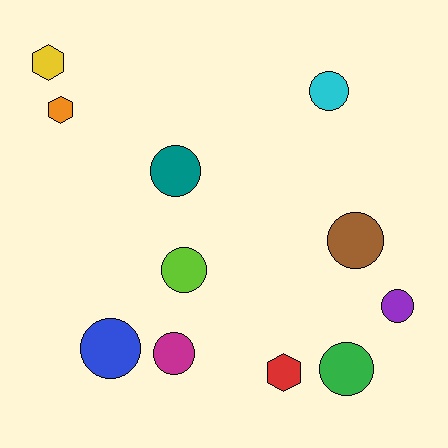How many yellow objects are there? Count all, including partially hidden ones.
There is 1 yellow object.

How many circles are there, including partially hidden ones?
There are 8 circles.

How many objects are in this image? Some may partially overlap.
There are 11 objects.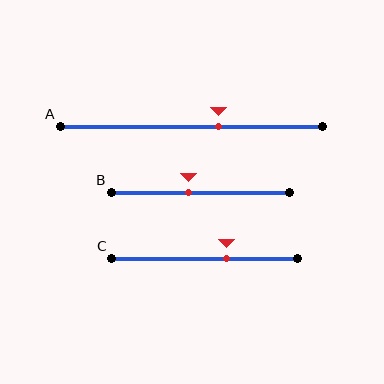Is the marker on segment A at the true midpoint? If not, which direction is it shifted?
No, the marker on segment A is shifted to the right by about 10% of the segment length.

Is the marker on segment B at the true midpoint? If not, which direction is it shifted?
No, the marker on segment B is shifted to the left by about 7% of the segment length.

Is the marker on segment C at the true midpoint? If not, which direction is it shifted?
No, the marker on segment C is shifted to the right by about 12% of the segment length.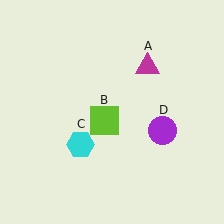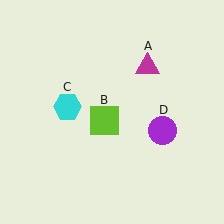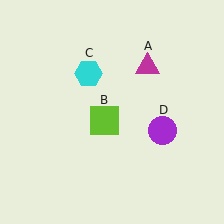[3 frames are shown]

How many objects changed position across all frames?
1 object changed position: cyan hexagon (object C).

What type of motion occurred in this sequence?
The cyan hexagon (object C) rotated clockwise around the center of the scene.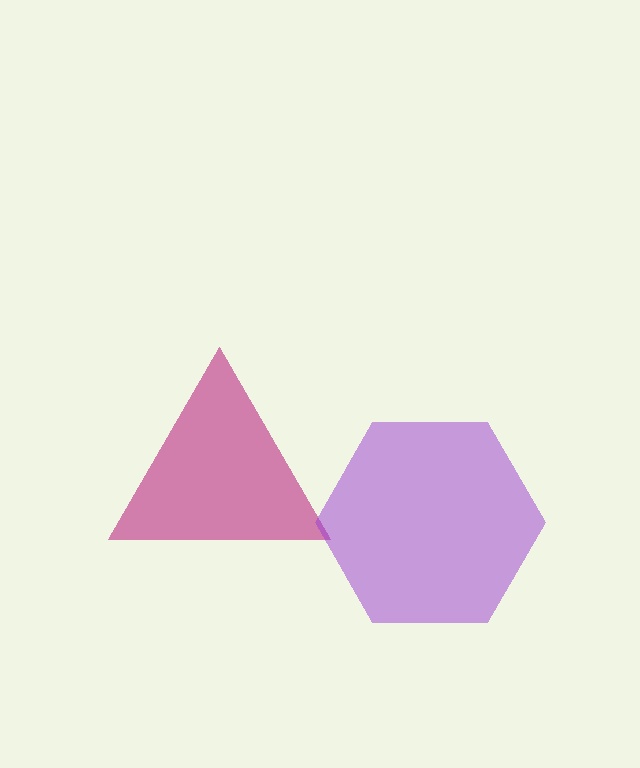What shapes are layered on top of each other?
The layered shapes are: a magenta triangle, a purple hexagon.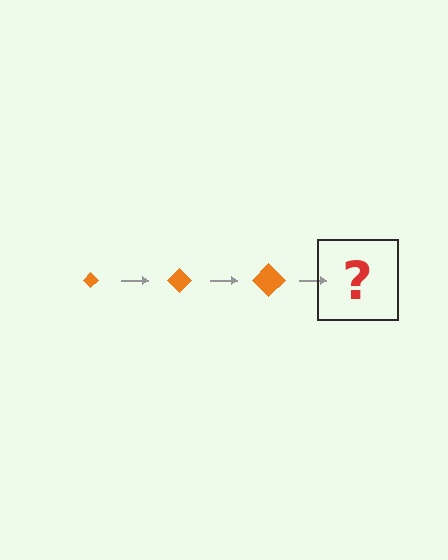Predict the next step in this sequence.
The next step is an orange diamond, larger than the previous one.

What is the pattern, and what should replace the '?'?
The pattern is that the diamond gets progressively larger each step. The '?' should be an orange diamond, larger than the previous one.